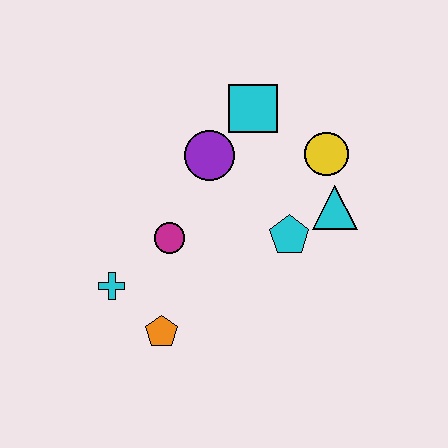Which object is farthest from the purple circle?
The orange pentagon is farthest from the purple circle.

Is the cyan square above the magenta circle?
Yes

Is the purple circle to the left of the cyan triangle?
Yes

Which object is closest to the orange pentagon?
The cyan cross is closest to the orange pentagon.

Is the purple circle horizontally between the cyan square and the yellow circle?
No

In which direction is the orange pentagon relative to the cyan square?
The orange pentagon is below the cyan square.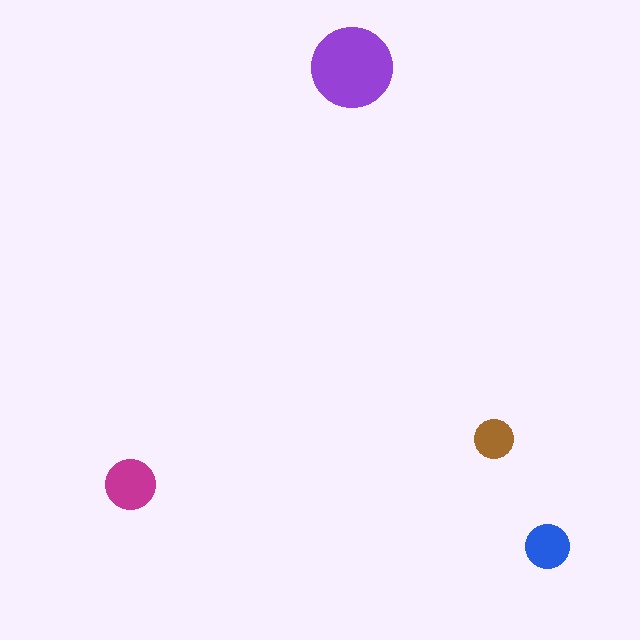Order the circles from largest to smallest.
the purple one, the magenta one, the blue one, the brown one.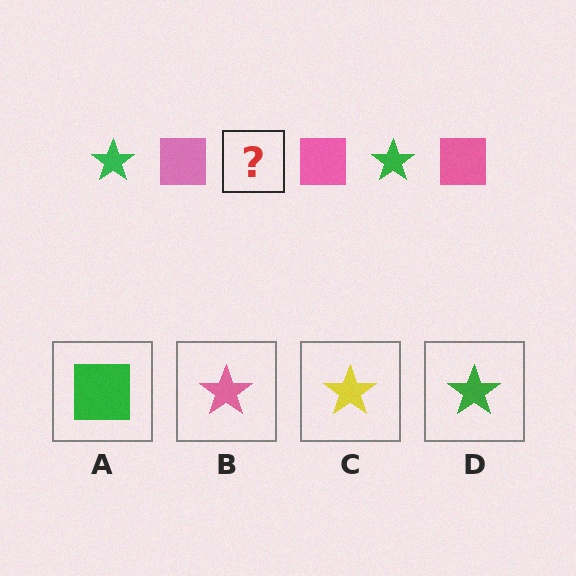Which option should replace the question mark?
Option D.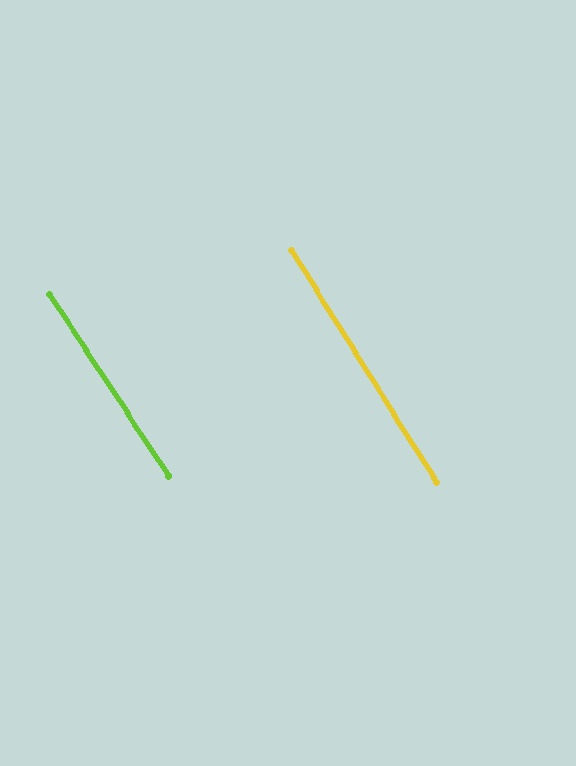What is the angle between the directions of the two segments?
Approximately 1 degree.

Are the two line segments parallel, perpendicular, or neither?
Parallel — their directions differ by only 1.2°.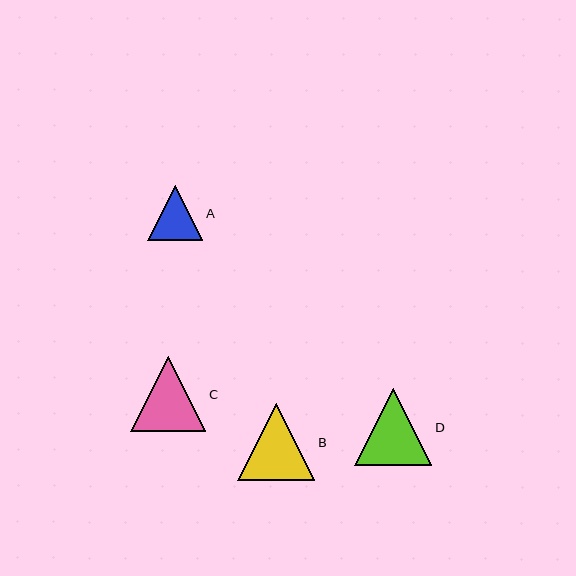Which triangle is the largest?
Triangle B is the largest with a size of approximately 77 pixels.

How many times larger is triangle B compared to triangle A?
Triangle B is approximately 1.4 times the size of triangle A.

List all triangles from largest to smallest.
From largest to smallest: B, D, C, A.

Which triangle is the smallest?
Triangle A is the smallest with a size of approximately 55 pixels.